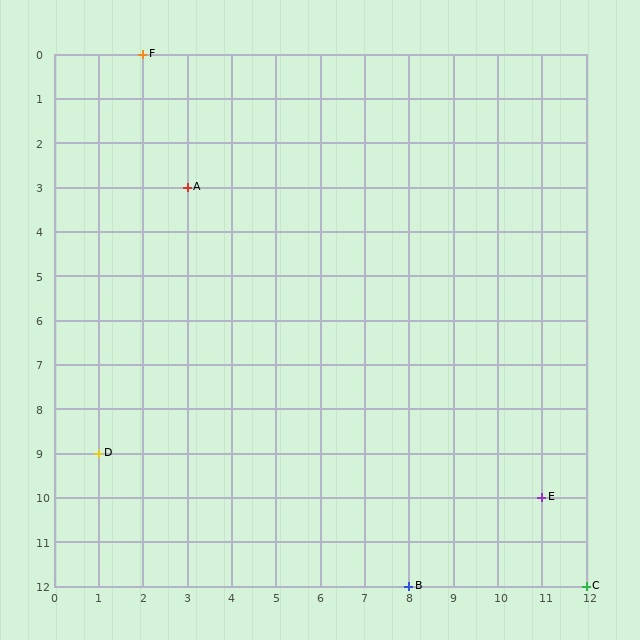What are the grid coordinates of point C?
Point C is at grid coordinates (12, 12).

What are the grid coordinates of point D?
Point D is at grid coordinates (1, 9).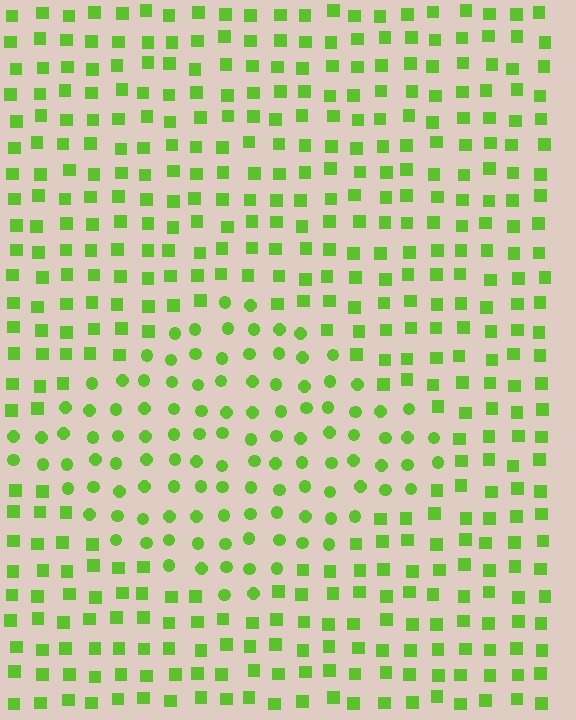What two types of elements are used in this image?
The image uses circles inside the diamond region and squares outside it.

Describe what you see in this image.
The image is filled with small lime elements arranged in a uniform grid. A diamond-shaped region contains circles, while the surrounding area contains squares. The boundary is defined purely by the change in element shape.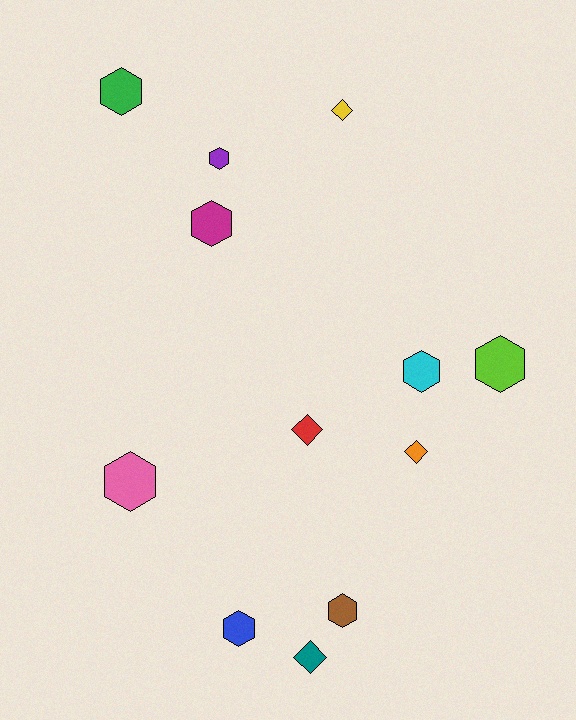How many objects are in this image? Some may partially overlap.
There are 12 objects.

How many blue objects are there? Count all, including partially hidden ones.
There is 1 blue object.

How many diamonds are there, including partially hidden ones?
There are 4 diamonds.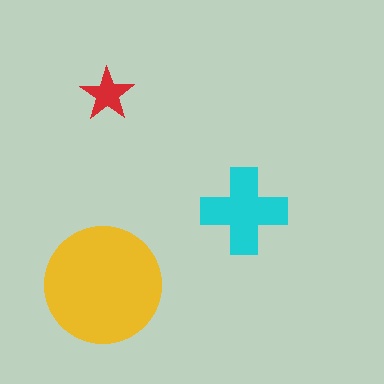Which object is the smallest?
The red star.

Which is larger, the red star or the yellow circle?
The yellow circle.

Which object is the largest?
The yellow circle.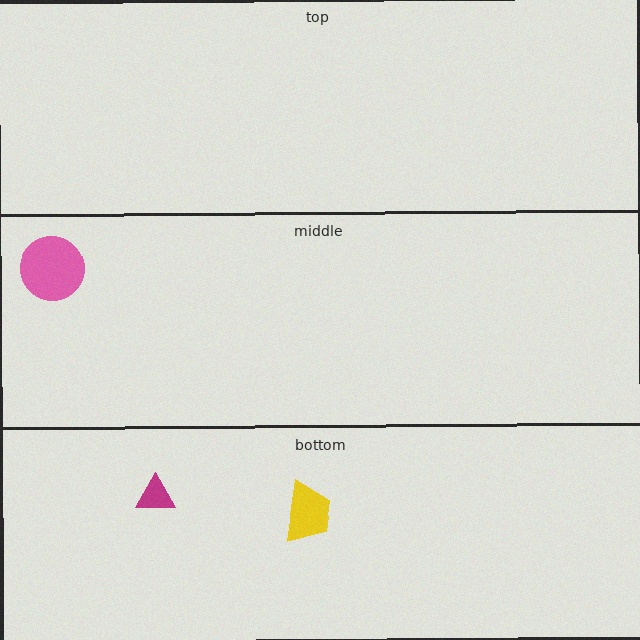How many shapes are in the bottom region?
2.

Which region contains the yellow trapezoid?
The bottom region.